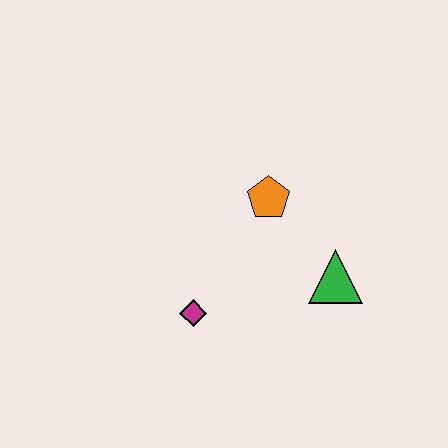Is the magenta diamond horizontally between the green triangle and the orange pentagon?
No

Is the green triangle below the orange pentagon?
Yes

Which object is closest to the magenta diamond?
The orange pentagon is closest to the magenta diamond.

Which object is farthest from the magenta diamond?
The green triangle is farthest from the magenta diamond.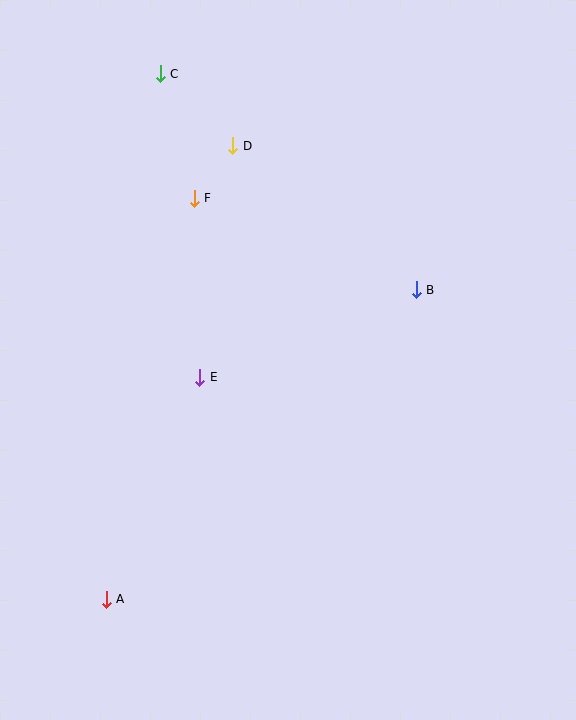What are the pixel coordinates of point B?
Point B is at (416, 290).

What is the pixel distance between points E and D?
The distance between E and D is 234 pixels.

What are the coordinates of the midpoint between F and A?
The midpoint between F and A is at (150, 399).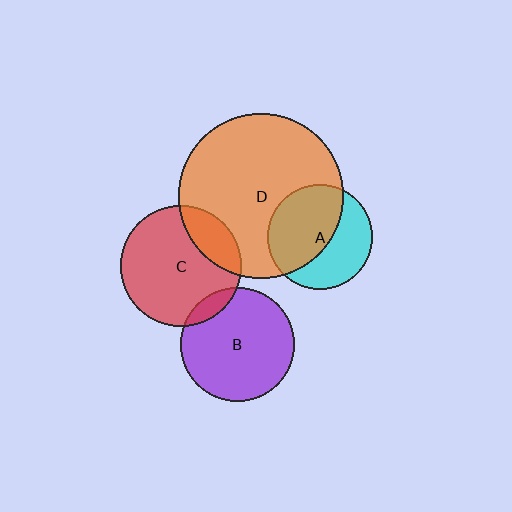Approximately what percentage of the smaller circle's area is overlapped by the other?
Approximately 55%.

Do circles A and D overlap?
Yes.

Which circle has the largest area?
Circle D (orange).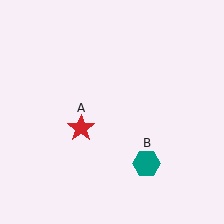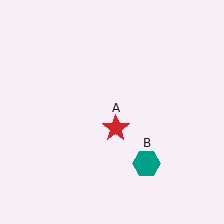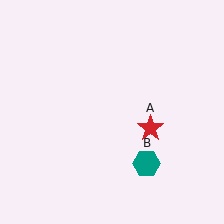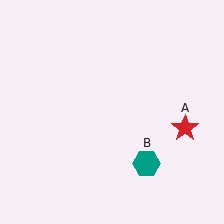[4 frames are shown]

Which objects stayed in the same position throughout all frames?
Teal hexagon (object B) remained stationary.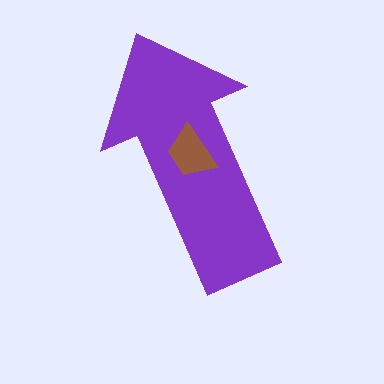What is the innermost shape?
The brown trapezoid.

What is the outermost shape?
The purple arrow.